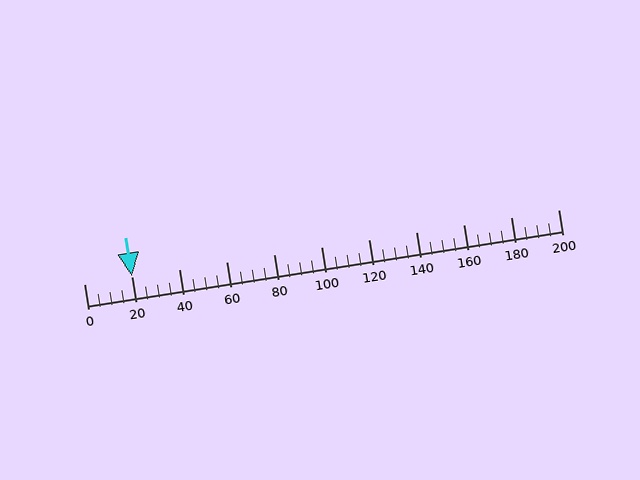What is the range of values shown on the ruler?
The ruler shows values from 0 to 200.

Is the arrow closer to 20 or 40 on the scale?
The arrow is closer to 20.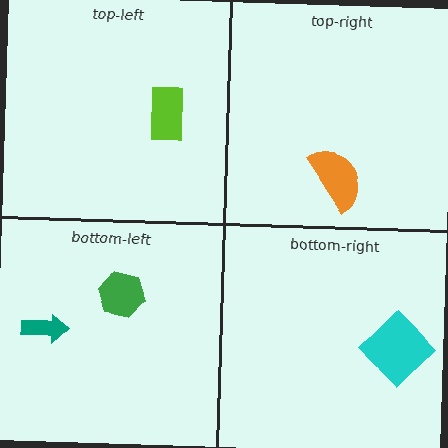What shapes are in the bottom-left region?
The green hexagon, the teal arrow.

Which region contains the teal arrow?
The bottom-left region.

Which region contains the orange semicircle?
The top-right region.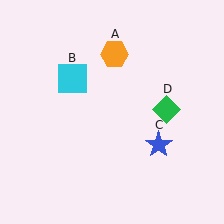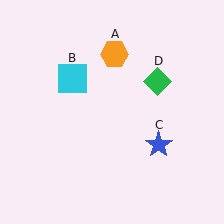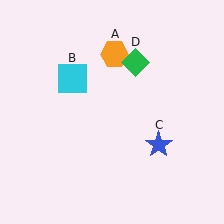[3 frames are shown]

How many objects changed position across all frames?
1 object changed position: green diamond (object D).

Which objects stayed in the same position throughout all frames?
Orange hexagon (object A) and cyan square (object B) and blue star (object C) remained stationary.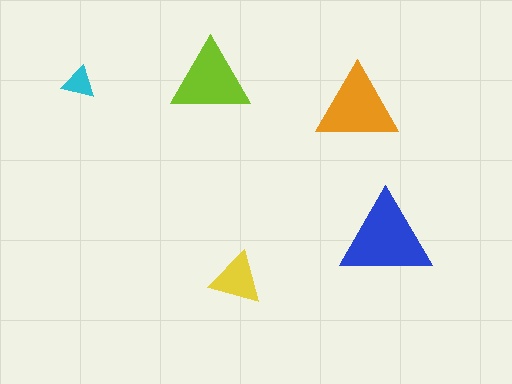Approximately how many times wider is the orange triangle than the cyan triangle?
About 2.5 times wider.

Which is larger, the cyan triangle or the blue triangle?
The blue one.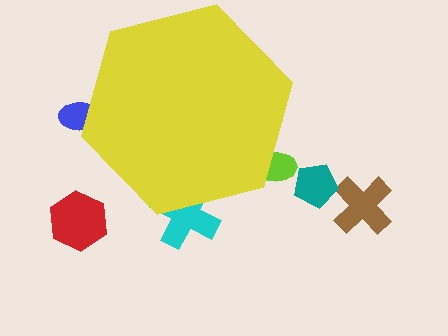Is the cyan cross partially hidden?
Yes, the cyan cross is partially hidden behind the yellow hexagon.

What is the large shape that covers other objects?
A yellow hexagon.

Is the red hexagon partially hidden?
No, the red hexagon is fully visible.